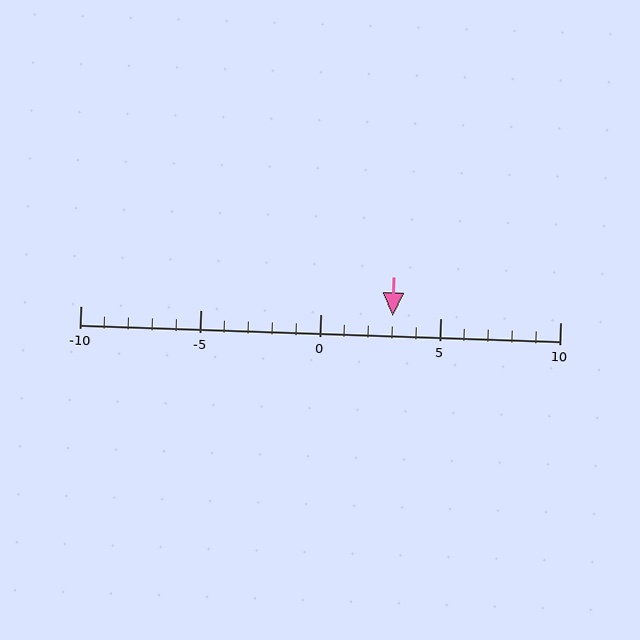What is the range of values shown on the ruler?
The ruler shows values from -10 to 10.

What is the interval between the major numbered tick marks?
The major tick marks are spaced 5 units apart.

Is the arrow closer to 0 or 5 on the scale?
The arrow is closer to 5.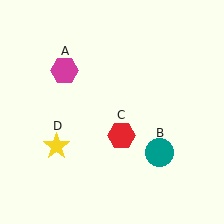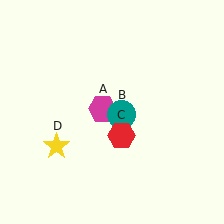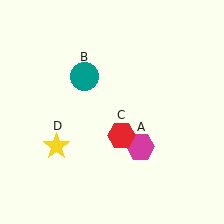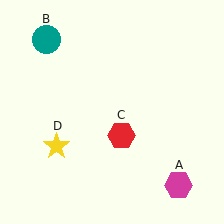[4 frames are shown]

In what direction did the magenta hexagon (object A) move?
The magenta hexagon (object A) moved down and to the right.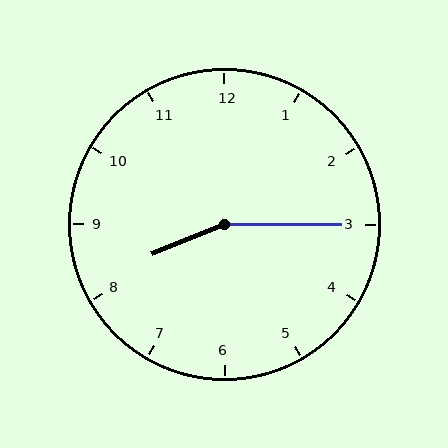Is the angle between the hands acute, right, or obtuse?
It is obtuse.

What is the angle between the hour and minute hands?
Approximately 158 degrees.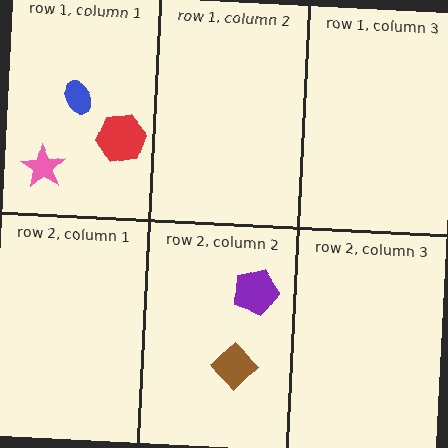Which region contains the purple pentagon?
The row 2, column 2 region.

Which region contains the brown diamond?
The row 2, column 2 region.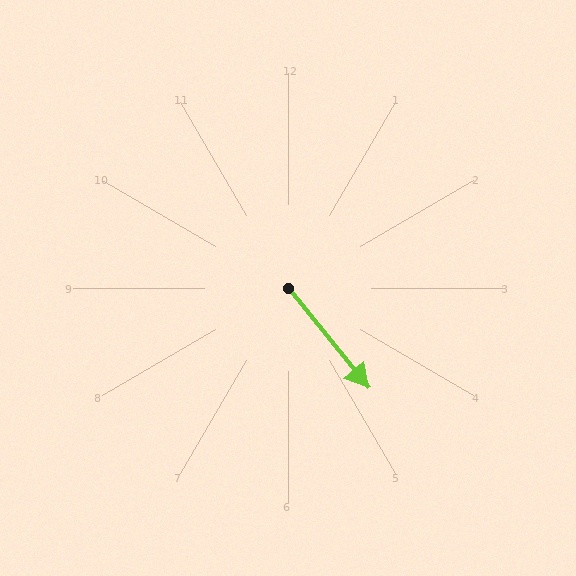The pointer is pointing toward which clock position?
Roughly 5 o'clock.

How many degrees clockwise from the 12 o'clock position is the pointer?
Approximately 141 degrees.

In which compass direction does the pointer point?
Southeast.